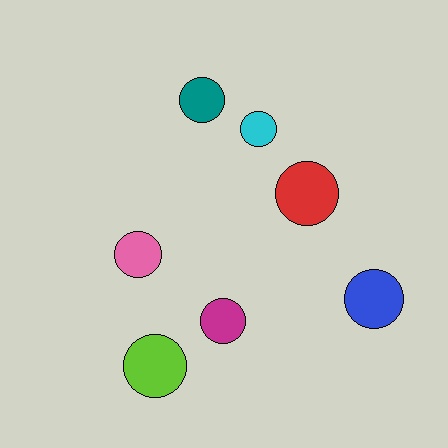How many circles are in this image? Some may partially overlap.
There are 7 circles.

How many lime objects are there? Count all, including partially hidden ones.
There is 1 lime object.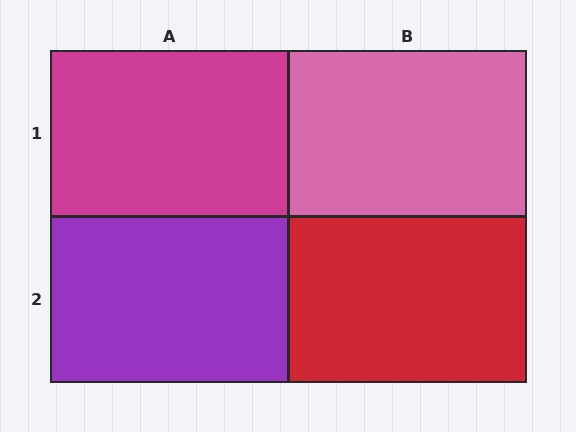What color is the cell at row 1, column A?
Magenta.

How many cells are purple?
1 cell is purple.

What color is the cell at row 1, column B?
Pink.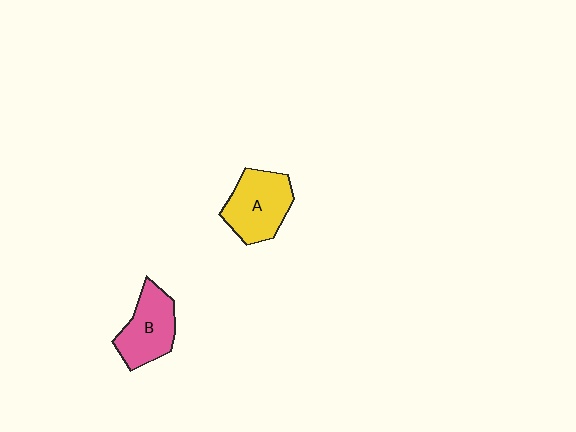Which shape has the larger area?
Shape A (yellow).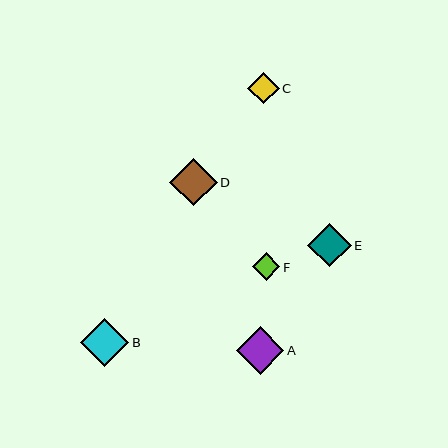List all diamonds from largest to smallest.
From largest to smallest: B, D, A, E, C, F.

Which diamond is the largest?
Diamond B is the largest with a size of approximately 48 pixels.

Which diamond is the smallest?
Diamond F is the smallest with a size of approximately 28 pixels.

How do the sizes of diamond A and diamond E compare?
Diamond A and diamond E are approximately the same size.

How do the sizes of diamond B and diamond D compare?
Diamond B and diamond D are approximately the same size.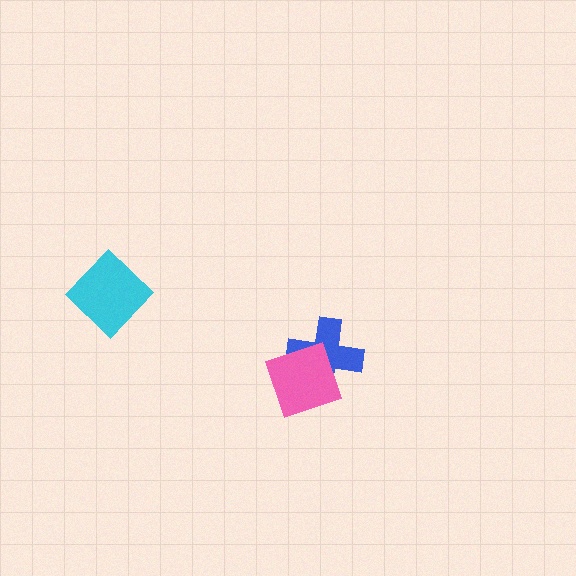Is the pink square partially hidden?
No, no other shape covers it.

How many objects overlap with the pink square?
1 object overlaps with the pink square.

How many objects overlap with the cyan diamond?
0 objects overlap with the cyan diamond.